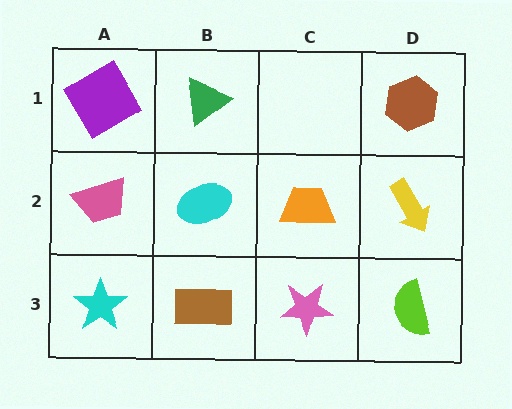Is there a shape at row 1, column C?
No, that cell is empty.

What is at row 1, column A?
A purple diamond.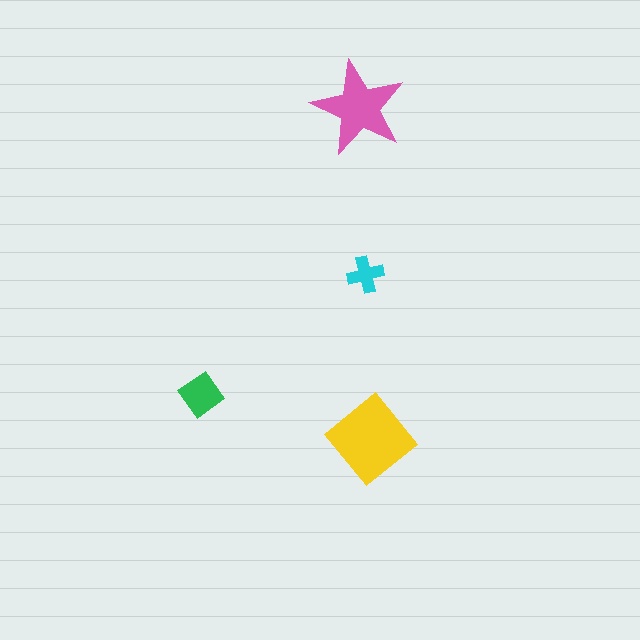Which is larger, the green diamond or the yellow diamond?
The yellow diamond.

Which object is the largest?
The yellow diamond.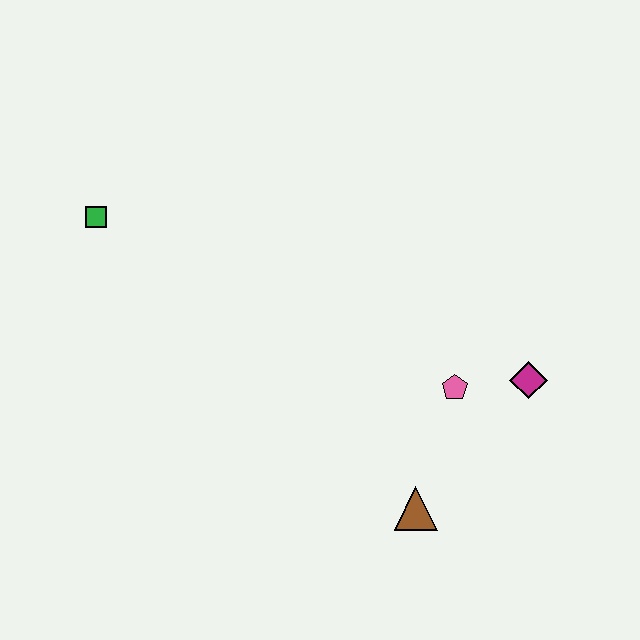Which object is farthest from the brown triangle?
The green square is farthest from the brown triangle.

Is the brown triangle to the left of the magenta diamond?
Yes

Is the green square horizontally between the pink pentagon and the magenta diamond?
No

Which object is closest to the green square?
The pink pentagon is closest to the green square.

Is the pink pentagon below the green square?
Yes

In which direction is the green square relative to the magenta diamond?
The green square is to the left of the magenta diamond.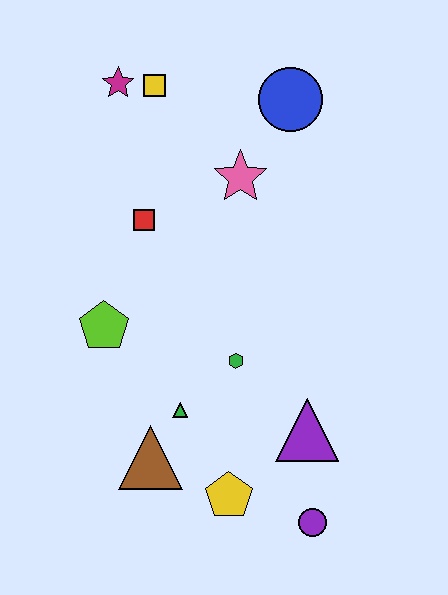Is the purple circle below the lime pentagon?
Yes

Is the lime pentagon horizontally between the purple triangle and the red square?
No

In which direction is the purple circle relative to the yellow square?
The purple circle is below the yellow square.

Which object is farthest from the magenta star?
The purple circle is farthest from the magenta star.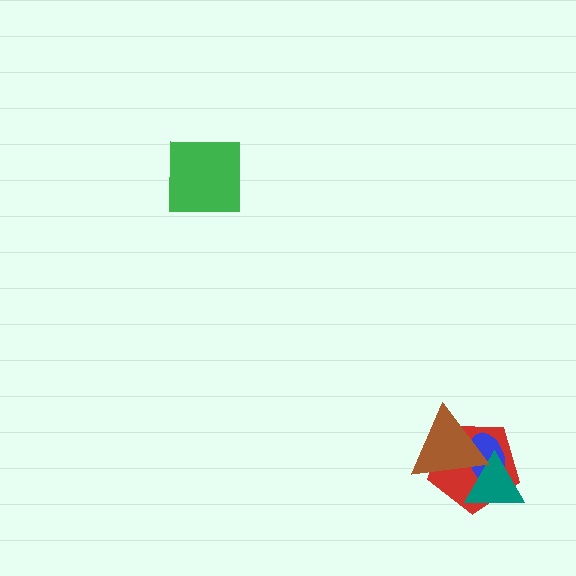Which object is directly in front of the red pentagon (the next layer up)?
The blue ellipse is directly in front of the red pentagon.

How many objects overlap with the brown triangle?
3 objects overlap with the brown triangle.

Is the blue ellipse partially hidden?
Yes, it is partially covered by another shape.